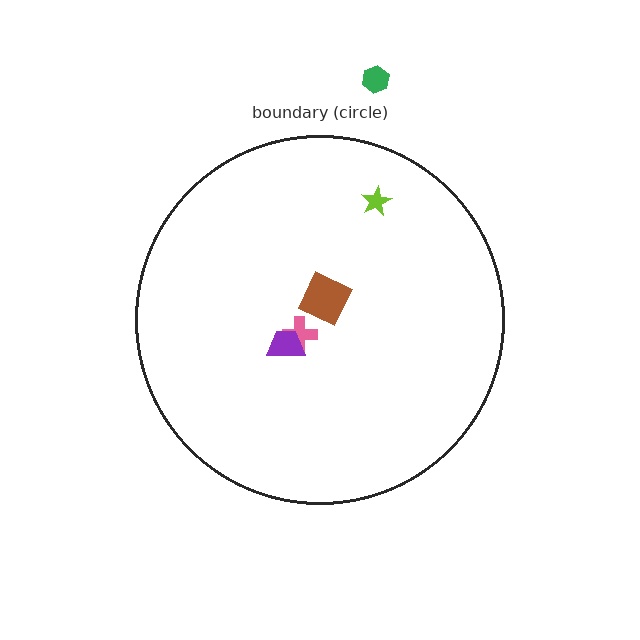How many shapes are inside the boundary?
4 inside, 1 outside.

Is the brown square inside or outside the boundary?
Inside.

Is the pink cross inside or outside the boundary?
Inside.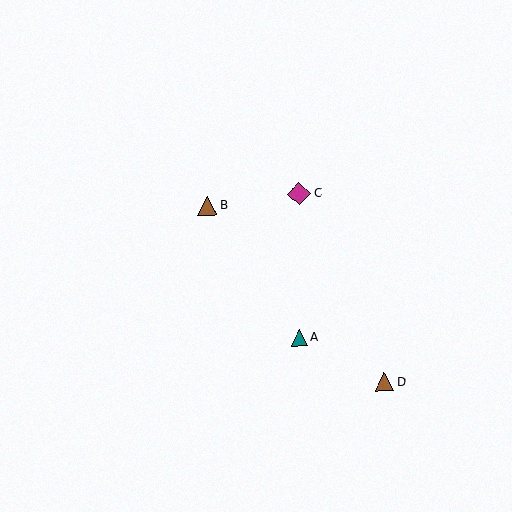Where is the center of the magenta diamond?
The center of the magenta diamond is at (299, 194).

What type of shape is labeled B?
Shape B is a brown triangle.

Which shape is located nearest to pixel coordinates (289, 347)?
The teal triangle (labeled A) at (299, 338) is nearest to that location.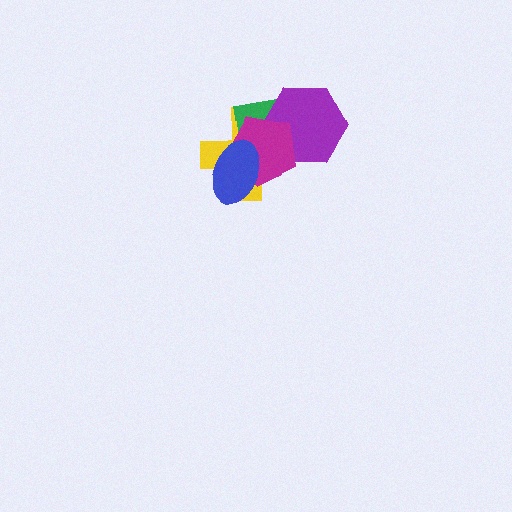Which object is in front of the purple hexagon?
The magenta pentagon is in front of the purple hexagon.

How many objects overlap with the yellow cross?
4 objects overlap with the yellow cross.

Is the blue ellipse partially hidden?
No, no other shape covers it.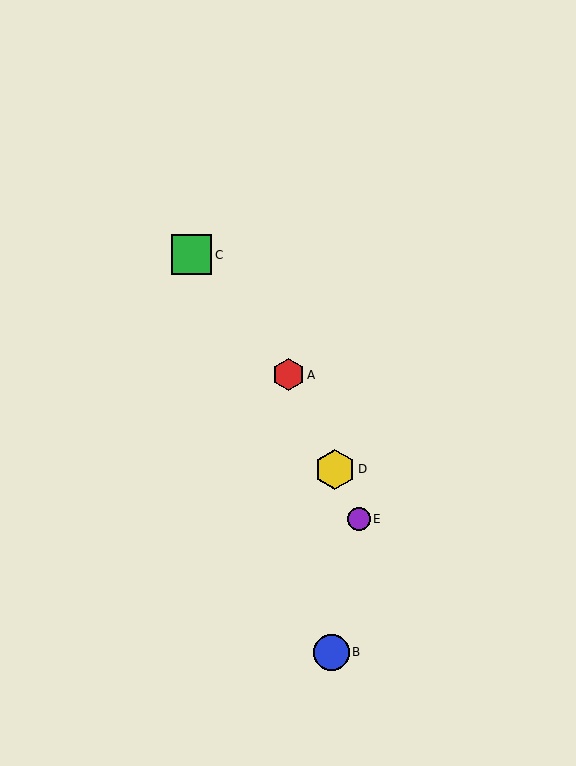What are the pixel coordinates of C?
Object C is at (192, 255).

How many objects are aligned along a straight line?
3 objects (A, D, E) are aligned along a straight line.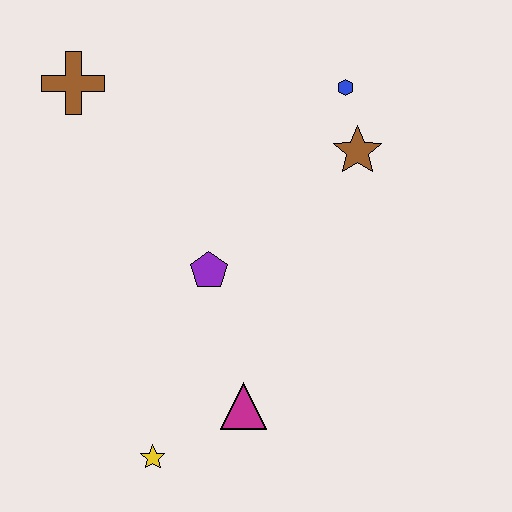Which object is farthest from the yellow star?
The blue hexagon is farthest from the yellow star.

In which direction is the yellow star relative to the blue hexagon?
The yellow star is below the blue hexagon.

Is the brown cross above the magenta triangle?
Yes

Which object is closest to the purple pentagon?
The magenta triangle is closest to the purple pentagon.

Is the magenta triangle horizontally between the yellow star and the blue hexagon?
Yes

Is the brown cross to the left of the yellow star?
Yes